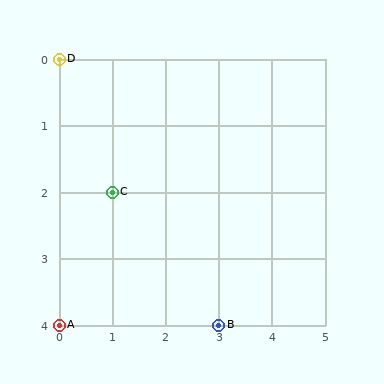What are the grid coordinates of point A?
Point A is at grid coordinates (0, 4).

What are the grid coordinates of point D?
Point D is at grid coordinates (0, 0).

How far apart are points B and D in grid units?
Points B and D are 3 columns and 4 rows apart (about 5.0 grid units diagonally).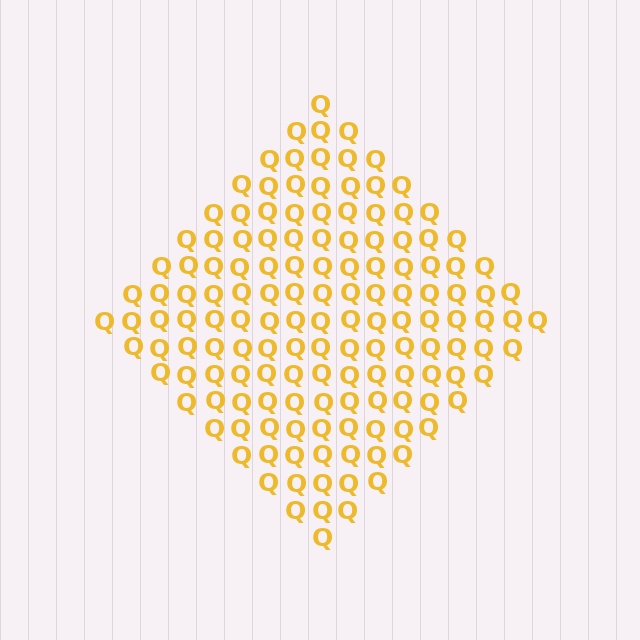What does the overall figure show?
The overall figure shows a diamond.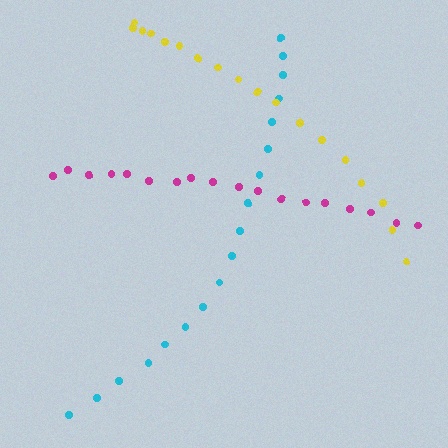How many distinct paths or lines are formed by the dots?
There are 3 distinct paths.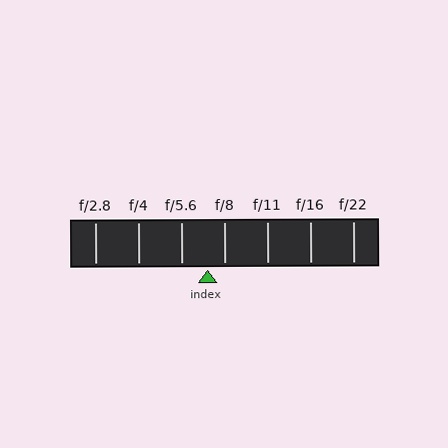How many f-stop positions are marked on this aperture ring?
There are 7 f-stop positions marked.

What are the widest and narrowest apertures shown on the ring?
The widest aperture shown is f/2.8 and the narrowest is f/22.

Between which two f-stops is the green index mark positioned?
The index mark is between f/5.6 and f/8.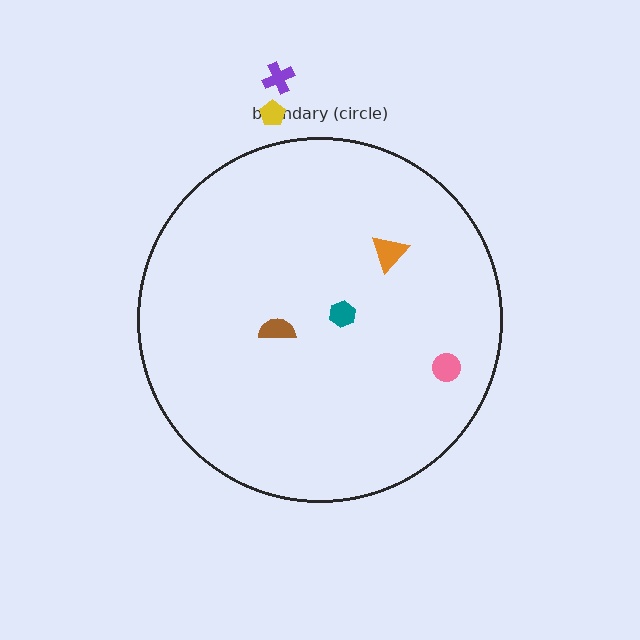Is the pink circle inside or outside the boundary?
Inside.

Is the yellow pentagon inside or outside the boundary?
Outside.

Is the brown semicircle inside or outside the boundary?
Inside.